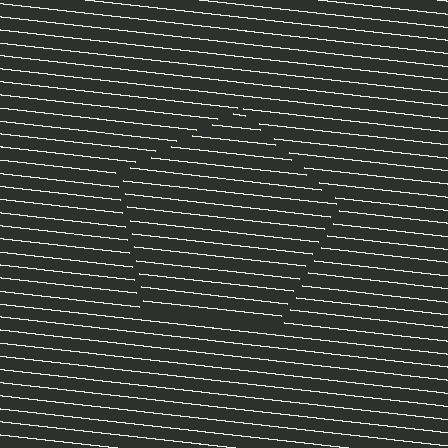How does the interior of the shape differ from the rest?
The interior of the shape contains the same grating, shifted by half a period — the contour is defined by the phase discontinuity where line-ends from the inner and outer gratings abut.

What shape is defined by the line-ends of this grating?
An illusory pentagon. The interior of the shape contains the same grating, shifted by half a period — the contour is defined by the phase discontinuity where line-ends from the inner and outer gratings abut.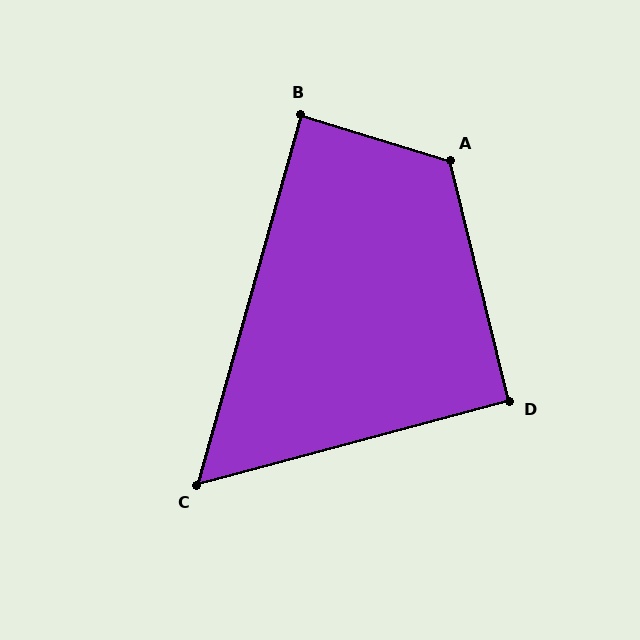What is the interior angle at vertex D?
Approximately 91 degrees (approximately right).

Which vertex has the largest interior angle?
A, at approximately 121 degrees.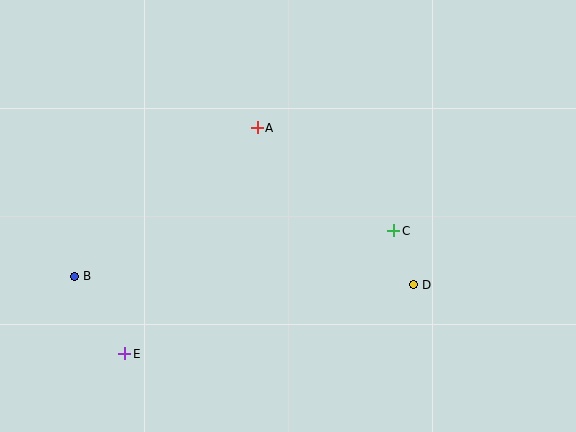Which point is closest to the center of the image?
Point A at (257, 128) is closest to the center.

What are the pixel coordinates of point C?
Point C is at (394, 231).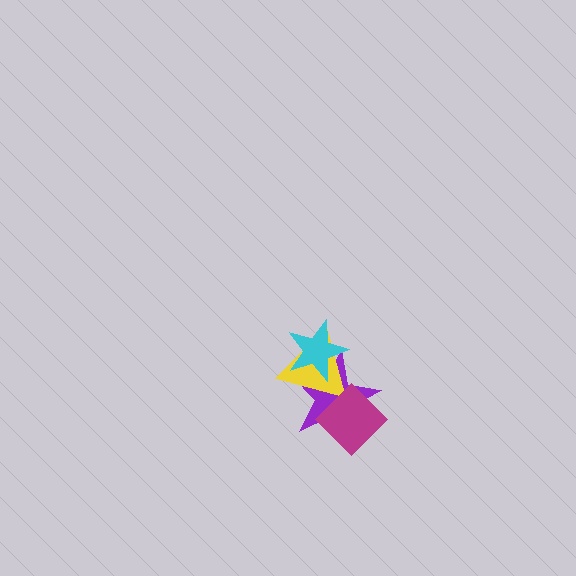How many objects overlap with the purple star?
3 objects overlap with the purple star.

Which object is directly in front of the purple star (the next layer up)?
The yellow triangle is directly in front of the purple star.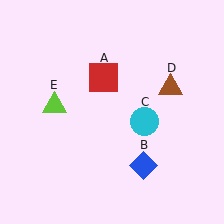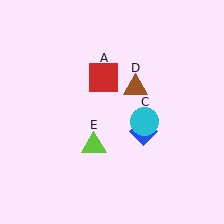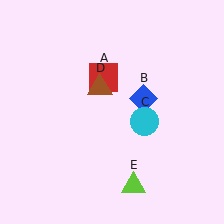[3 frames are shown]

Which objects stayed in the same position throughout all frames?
Red square (object A) and cyan circle (object C) remained stationary.